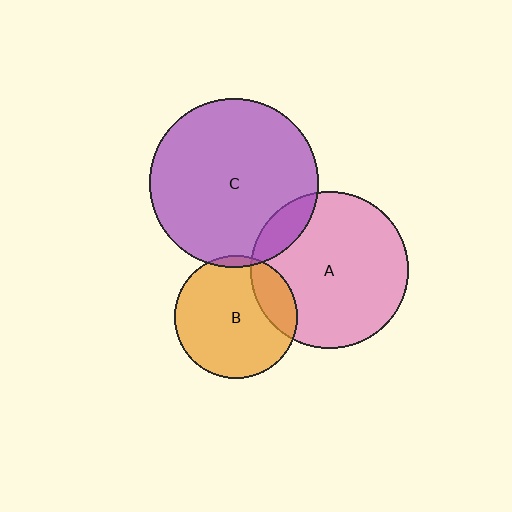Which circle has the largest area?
Circle C (purple).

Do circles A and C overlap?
Yes.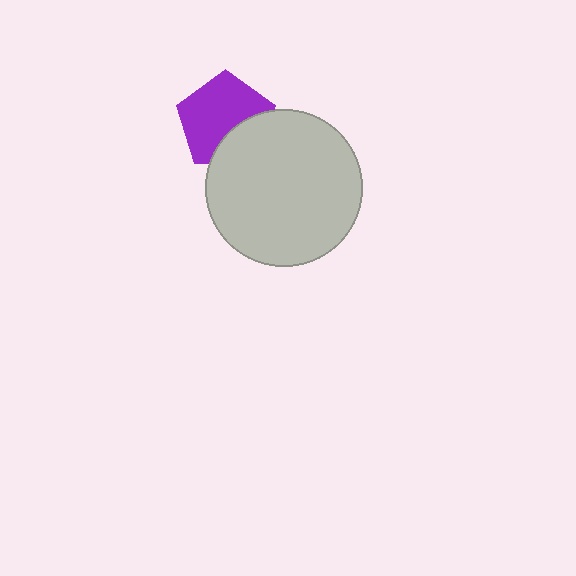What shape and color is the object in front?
The object in front is a light gray circle.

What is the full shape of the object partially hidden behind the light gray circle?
The partially hidden object is a purple pentagon.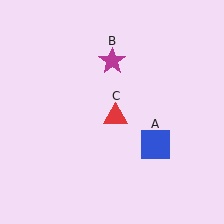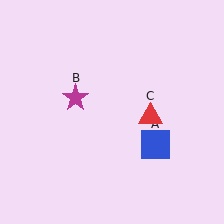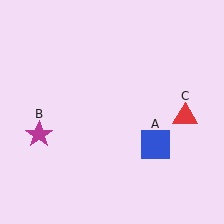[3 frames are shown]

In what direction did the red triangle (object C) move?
The red triangle (object C) moved right.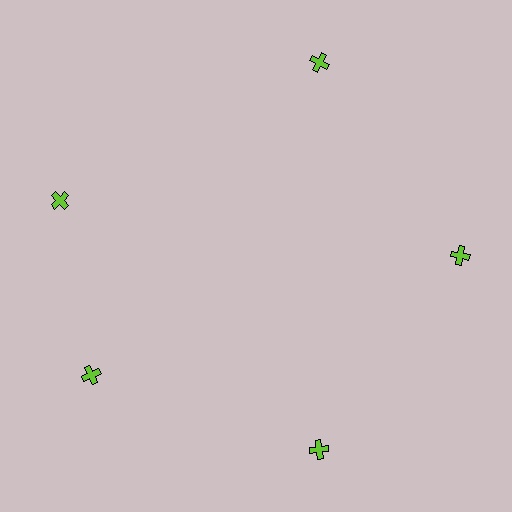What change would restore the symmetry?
The symmetry would be restored by rotating it back into even spacing with its neighbors so that all 5 crosses sit at equal angles and equal distance from the center.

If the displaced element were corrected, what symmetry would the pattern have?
It would have 5-fold rotational symmetry — the pattern would map onto itself every 72 degrees.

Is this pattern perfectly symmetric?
No. The 5 lime crosses are arranged in a ring, but one element near the 10 o'clock position is rotated out of alignment along the ring, breaking the 5-fold rotational symmetry.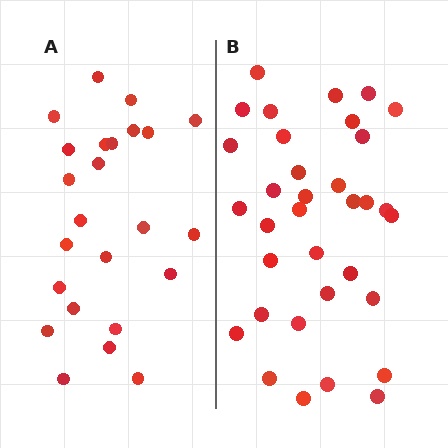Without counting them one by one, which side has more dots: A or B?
Region B (the right region) has more dots.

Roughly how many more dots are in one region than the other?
Region B has roughly 10 or so more dots than region A.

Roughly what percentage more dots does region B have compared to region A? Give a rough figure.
About 40% more.